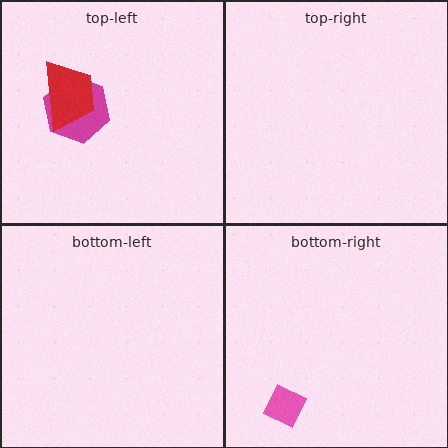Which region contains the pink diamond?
The bottom-right region.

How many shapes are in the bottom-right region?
1.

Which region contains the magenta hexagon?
The top-left region.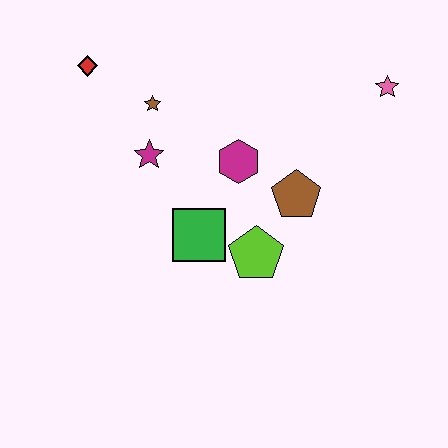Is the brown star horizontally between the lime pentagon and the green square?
No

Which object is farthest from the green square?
The pink star is farthest from the green square.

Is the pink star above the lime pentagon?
Yes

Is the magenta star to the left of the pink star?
Yes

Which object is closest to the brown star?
The magenta star is closest to the brown star.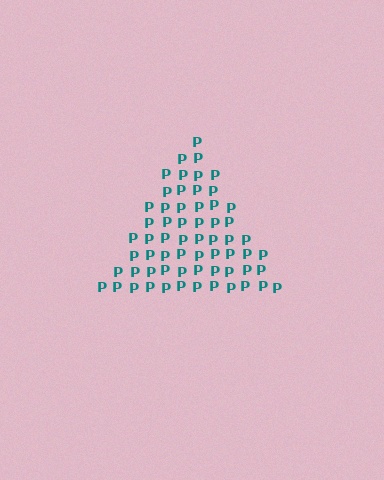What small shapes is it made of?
It is made of small letter P's.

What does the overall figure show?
The overall figure shows a triangle.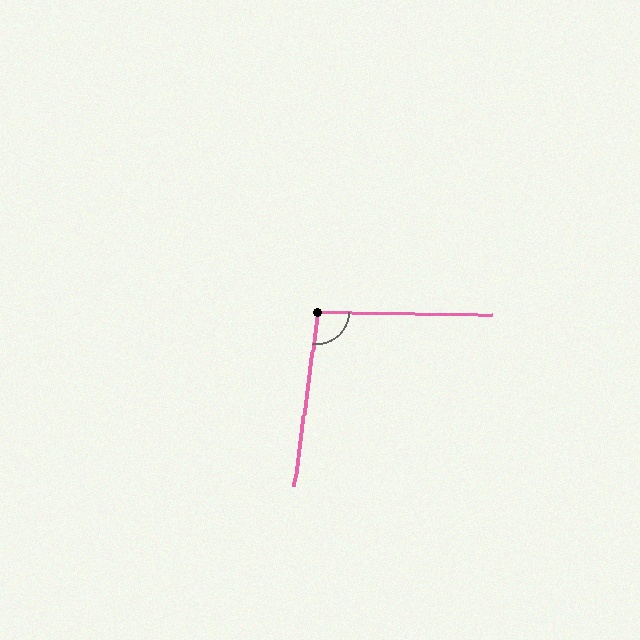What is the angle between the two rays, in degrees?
Approximately 97 degrees.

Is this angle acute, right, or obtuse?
It is obtuse.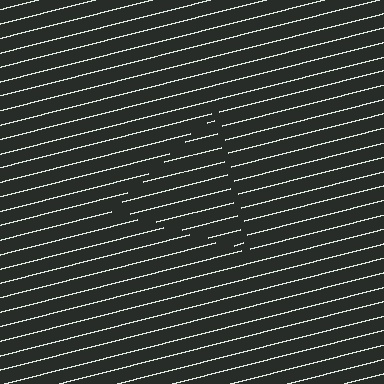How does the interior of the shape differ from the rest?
The interior of the shape contains the same grating, shifted by half a period — the contour is defined by the phase discontinuity where line-ends from the inner and outer gratings abut.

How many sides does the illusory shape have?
3 sides — the line-ends trace a triangle.